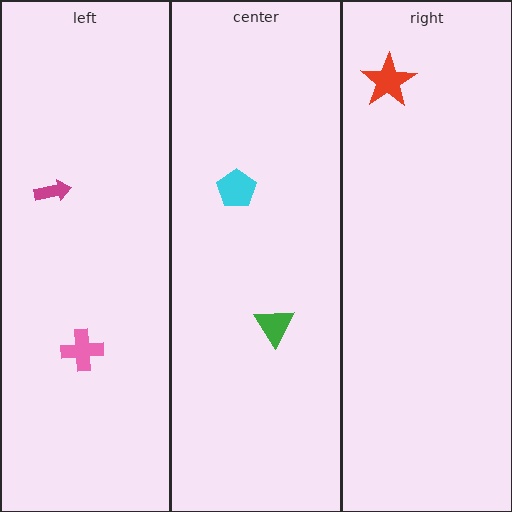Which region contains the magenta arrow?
The left region.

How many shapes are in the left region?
2.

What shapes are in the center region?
The cyan pentagon, the green triangle.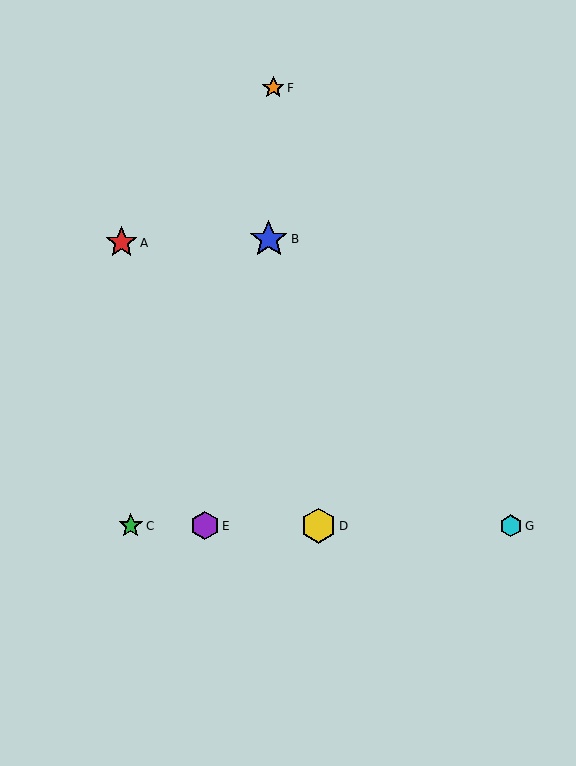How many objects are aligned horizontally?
4 objects (C, D, E, G) are aligned horizontally.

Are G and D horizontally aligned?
Yes, both are at y≈526.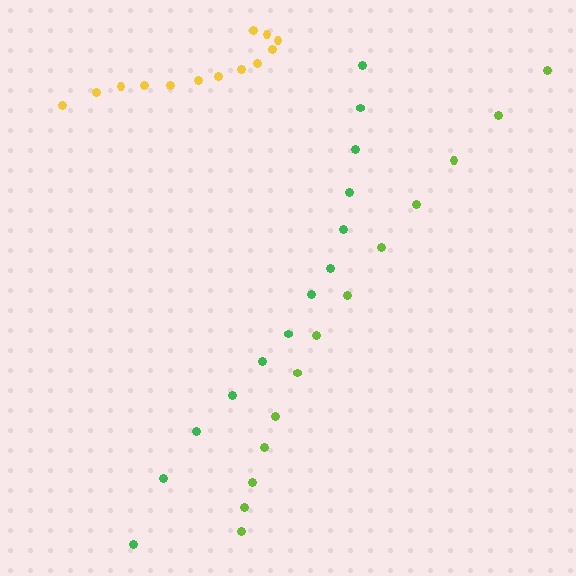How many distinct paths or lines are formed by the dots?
There are 3 distinct paths.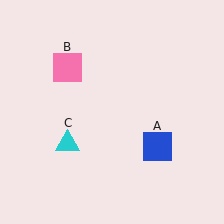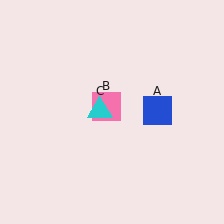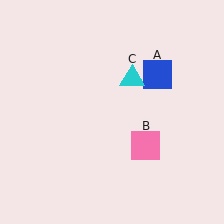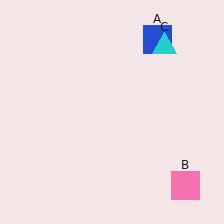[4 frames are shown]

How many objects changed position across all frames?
3 objects changed position: blue square (object A), pink square (object B), cyan triangle (object C).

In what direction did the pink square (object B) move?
The pink square (object B) moved down and to the right.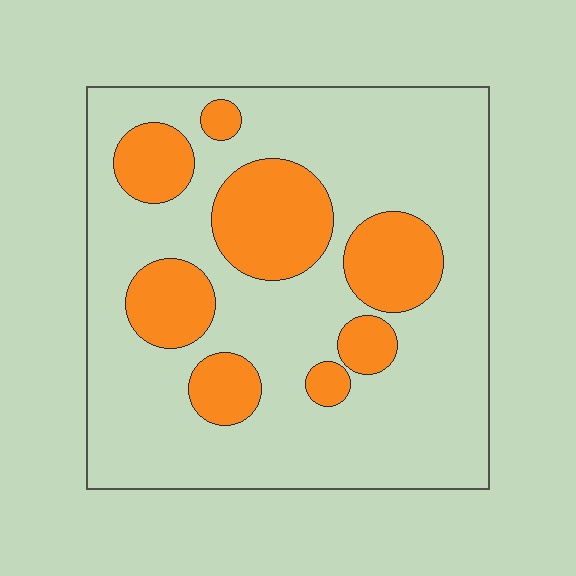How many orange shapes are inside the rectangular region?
8.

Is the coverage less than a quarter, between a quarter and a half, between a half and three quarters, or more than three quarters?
Between a quarter and a half.